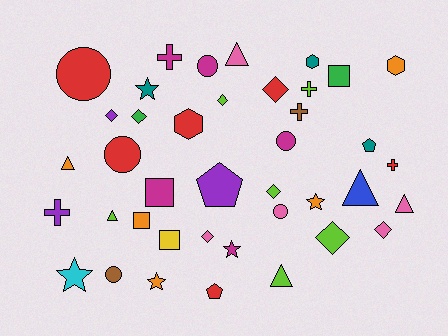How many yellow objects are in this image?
There is 1 yellow object.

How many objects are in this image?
There are 40 objects.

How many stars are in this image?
There are 5 stars.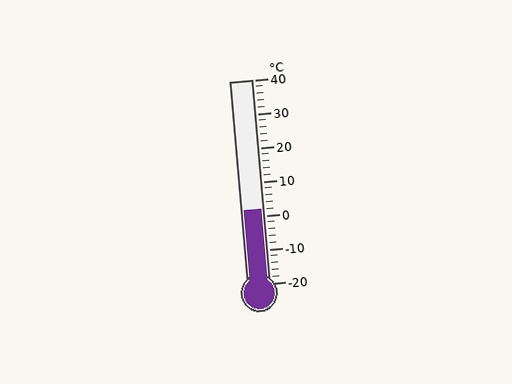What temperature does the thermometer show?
The thermometer shows approximately 2°C.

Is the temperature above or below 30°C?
The temperature is below 30°C.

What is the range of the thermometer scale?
The thermometer scale ranges from -20°C to 40°C.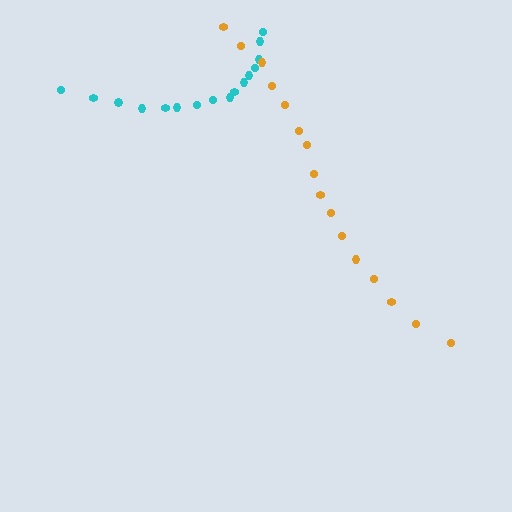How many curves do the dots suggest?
There are 2 distinct paths.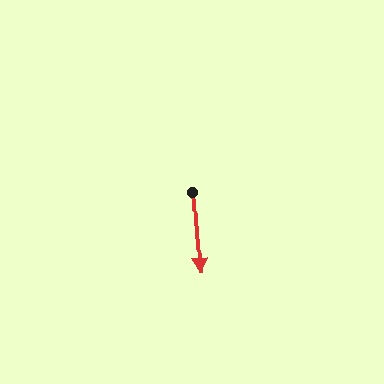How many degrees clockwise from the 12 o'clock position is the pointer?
Approximately 175 degrees.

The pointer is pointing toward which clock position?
Roughly 6 o'clock.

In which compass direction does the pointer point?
South.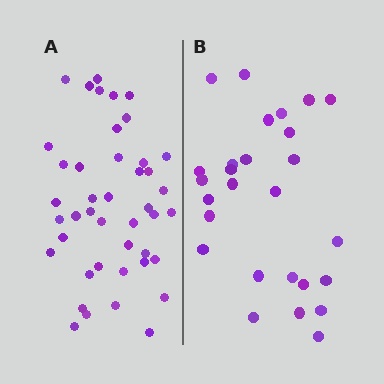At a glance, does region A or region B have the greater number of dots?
Region A (the left region) has more dots.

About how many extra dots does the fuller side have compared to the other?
Region A has approximately 15 more dots than region B.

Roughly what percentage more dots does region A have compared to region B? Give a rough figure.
About 60% more.